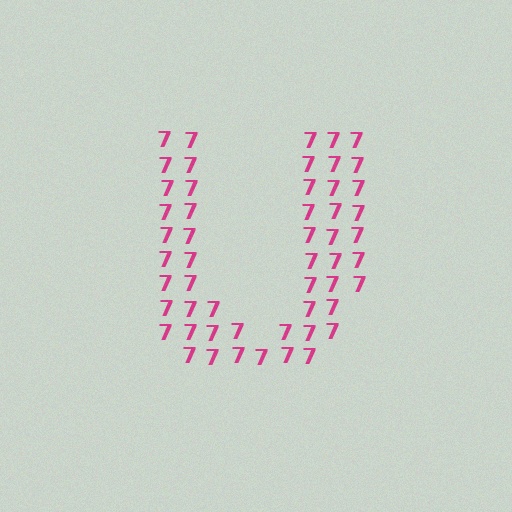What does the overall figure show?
The overall figure shows the letter U.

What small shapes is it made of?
It is made of small digit 7's.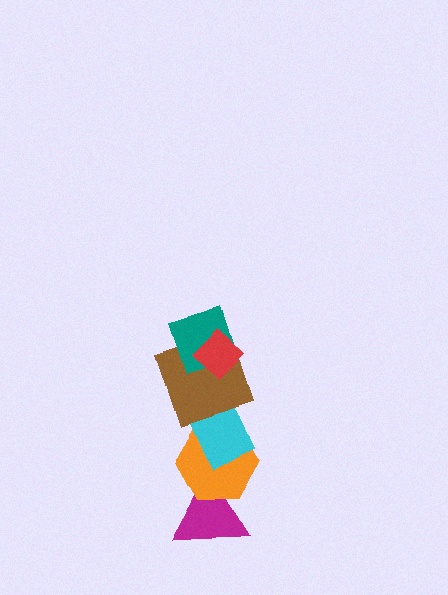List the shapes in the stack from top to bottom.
From top to bottom: the red diamond, the teal diamond, the brown square, the cyan rectangle, the orange hexagon, the magenta triangle.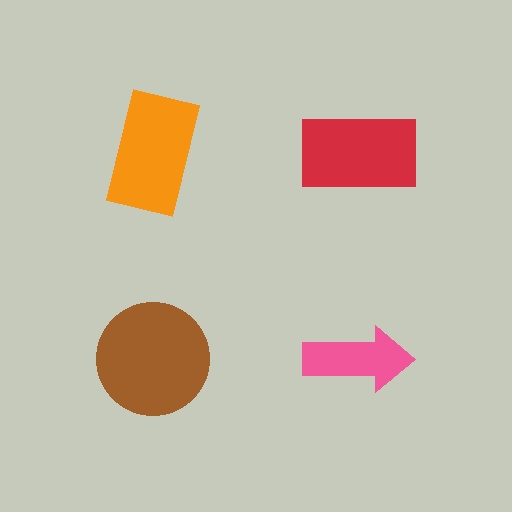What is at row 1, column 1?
An orange rectangle.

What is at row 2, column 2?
A pink arrow.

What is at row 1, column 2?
A red rectangle.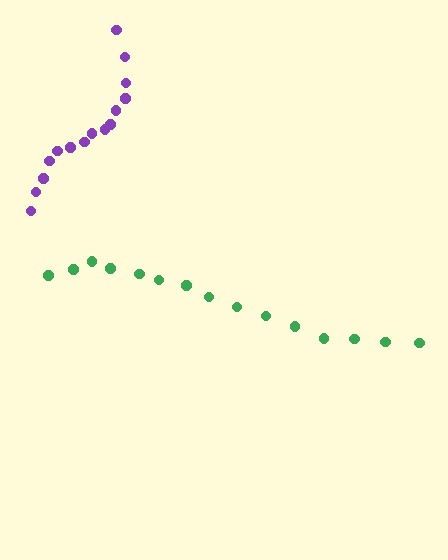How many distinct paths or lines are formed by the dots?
There are 2 distinct paths.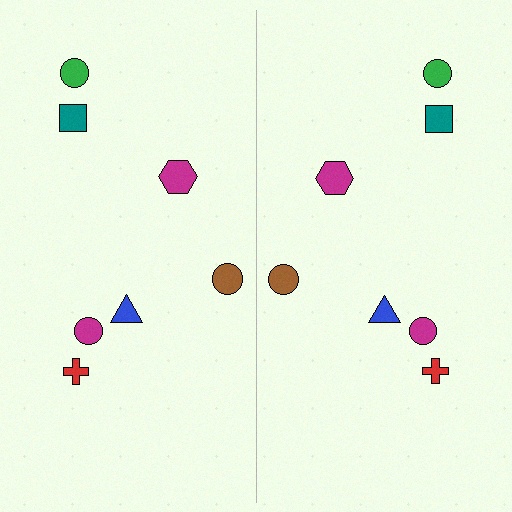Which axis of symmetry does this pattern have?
The pattern has a vertical axis of symmetry running through the center of the image.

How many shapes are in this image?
There are 14 shapes in this image.